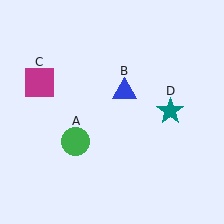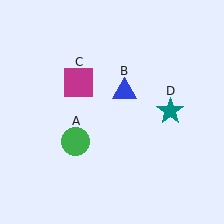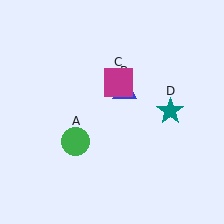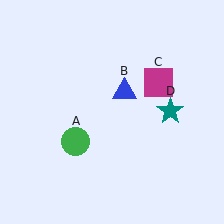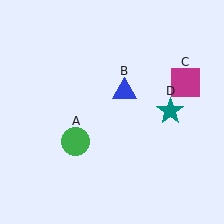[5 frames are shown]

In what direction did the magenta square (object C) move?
The magenta square (object C) moved right.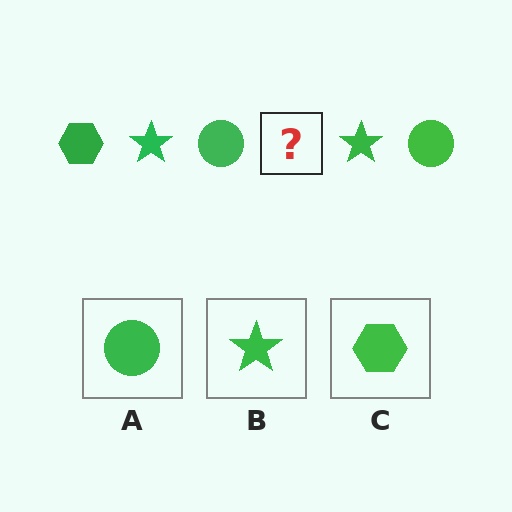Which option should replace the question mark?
Option C.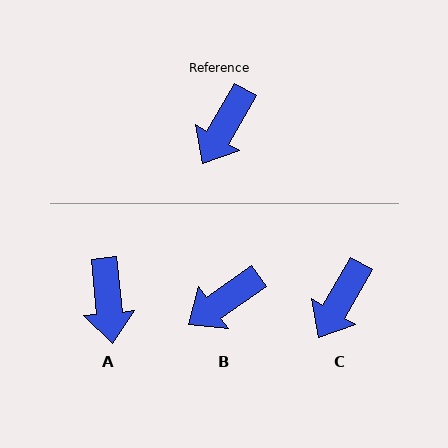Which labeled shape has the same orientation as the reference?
C.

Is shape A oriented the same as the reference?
No, it is off by about 35 degrees.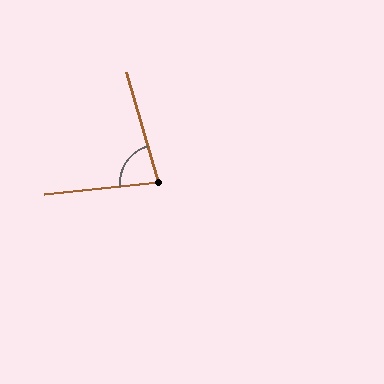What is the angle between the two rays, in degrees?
Approximately 80 degrees.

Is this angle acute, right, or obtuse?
It is acute.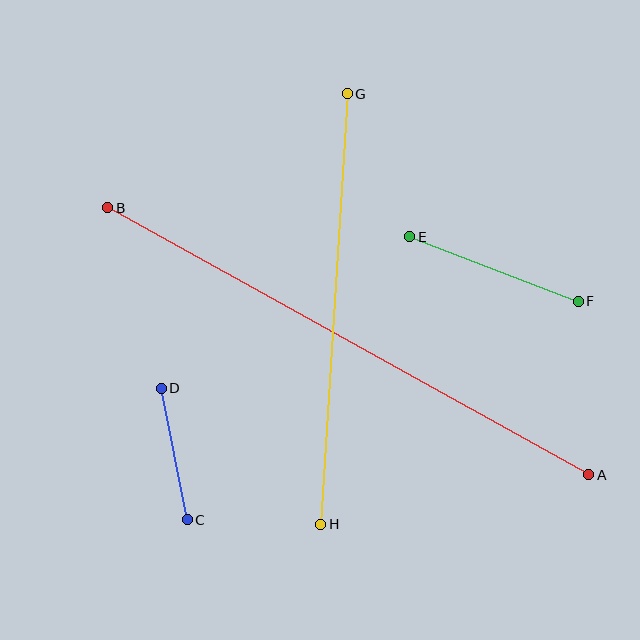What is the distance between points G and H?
The distance is approximately 431 pixels.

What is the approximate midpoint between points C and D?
The midpoint is at approximately (174, 454) pixels.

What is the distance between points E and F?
The distance is approximately 180 pixels.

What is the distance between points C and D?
The distance is approximately 134 pixels.